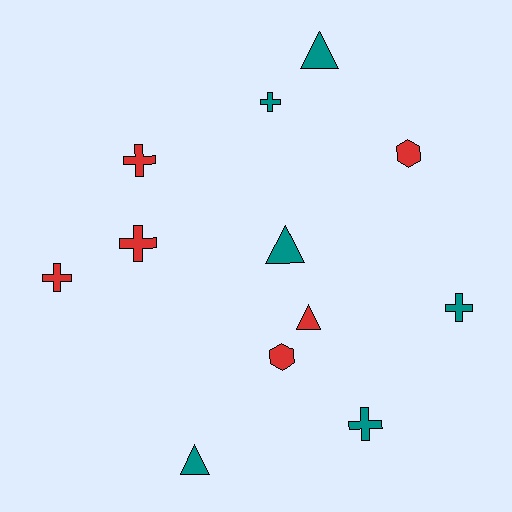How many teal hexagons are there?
There are no teal hexagons.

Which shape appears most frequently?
Cross, with 6 objects.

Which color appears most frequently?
Teal, with 6 objects.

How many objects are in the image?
There are 12 objects.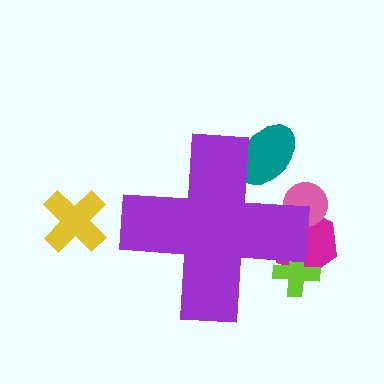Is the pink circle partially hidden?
Yes, the pink circle is partially hidden behind the purple cross.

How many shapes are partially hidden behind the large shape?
4 shapes are partially hidden.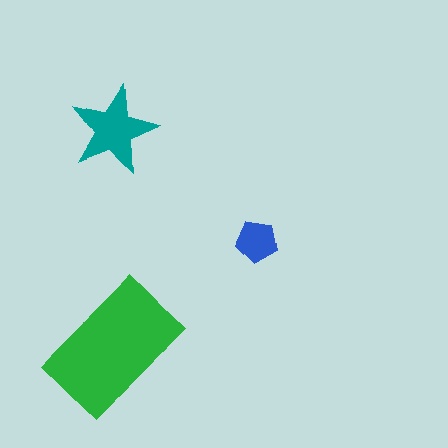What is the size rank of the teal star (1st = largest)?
2nd.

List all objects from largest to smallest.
The green rectangle, the teal star, the blue pentagon.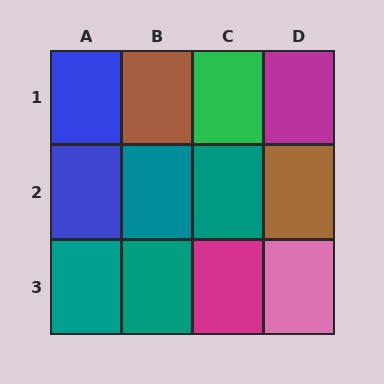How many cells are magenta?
2 cells are magenta.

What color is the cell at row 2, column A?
Blue.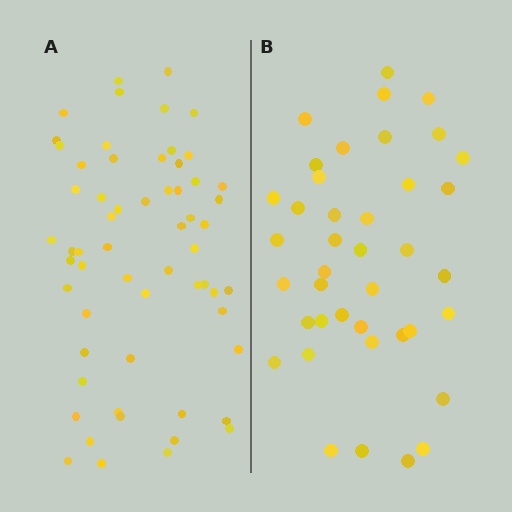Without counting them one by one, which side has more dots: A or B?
Region A (the left region) has more dots.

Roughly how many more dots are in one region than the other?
Region A has approximately 20 more dots than region B.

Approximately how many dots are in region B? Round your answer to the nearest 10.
About 40 dots.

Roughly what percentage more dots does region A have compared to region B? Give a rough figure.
About 50% more.